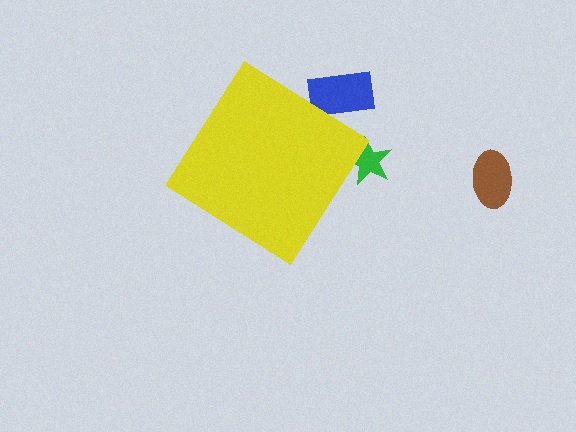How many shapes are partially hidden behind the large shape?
2 shapes are partially hidden.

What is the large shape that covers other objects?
A yellow diamond.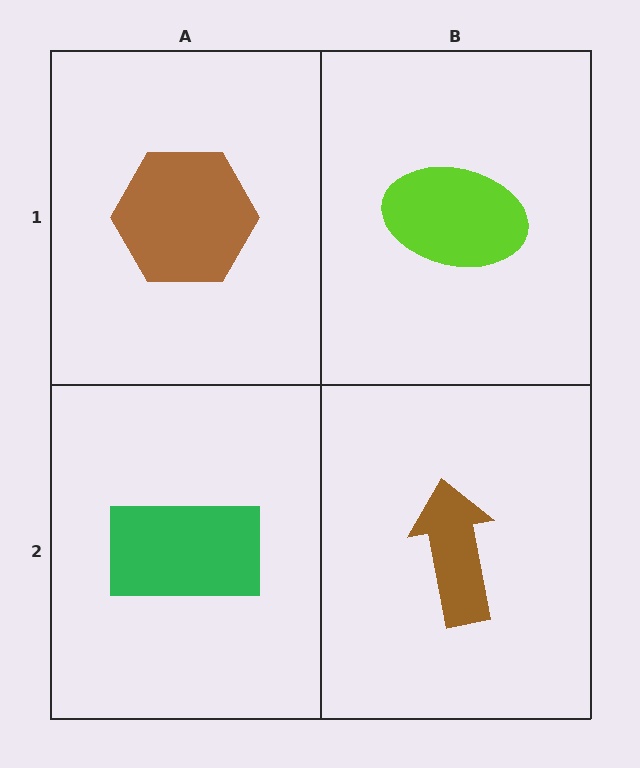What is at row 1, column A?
A brown hexagon.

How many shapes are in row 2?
2 shapes.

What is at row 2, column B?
A brown arrow.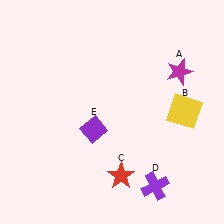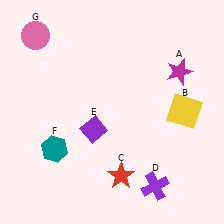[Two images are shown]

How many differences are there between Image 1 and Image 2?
There are 2 differences between the two images.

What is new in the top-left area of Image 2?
A pink circle (G) was added in the top-left area of Image 2.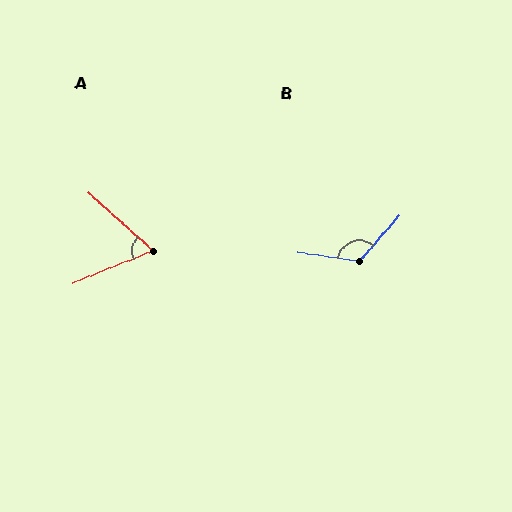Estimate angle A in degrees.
Approximately 64 degrees.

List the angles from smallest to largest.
A (64°), B (124°).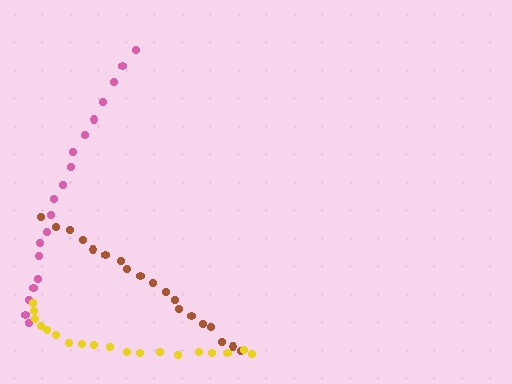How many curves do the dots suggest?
There are 3 distinct paths.